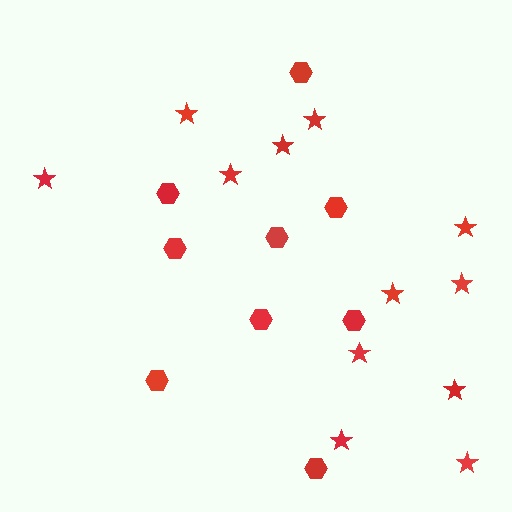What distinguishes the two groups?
There are 2 groups: one group of hexagons (9) and one group of stars (12).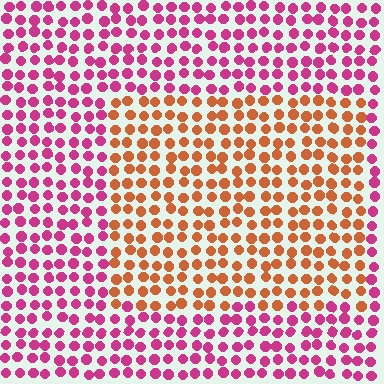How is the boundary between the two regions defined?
The boundary is defined purely by a slight shift in hue (about 53 degrees). Spacing, size, and orientation are identical on both sides.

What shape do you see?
I see a rectangle.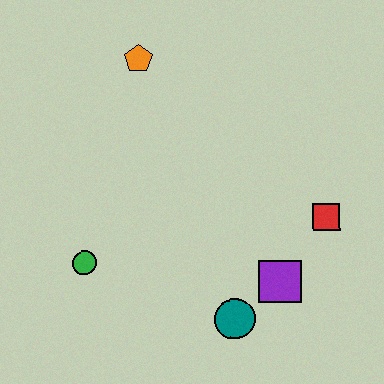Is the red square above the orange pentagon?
No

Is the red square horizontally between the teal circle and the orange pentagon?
No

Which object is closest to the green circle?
The teal circle is closest to the green circle.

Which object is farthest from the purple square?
The orange pentagon is farthest from the purple square.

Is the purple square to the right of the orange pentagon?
Yes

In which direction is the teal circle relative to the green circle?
The teal circle is to the right of the green circle.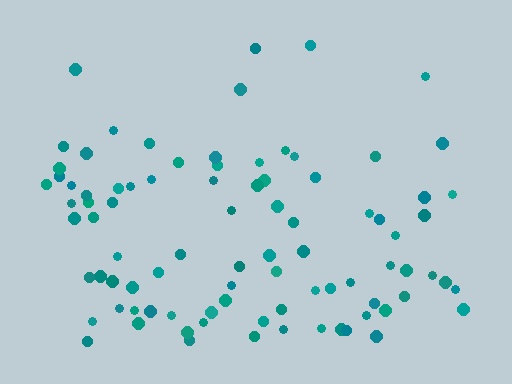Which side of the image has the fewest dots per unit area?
The top.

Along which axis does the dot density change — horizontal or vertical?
Vertical.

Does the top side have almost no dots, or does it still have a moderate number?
Still a moderate number, just noticeably fewer than the bottom.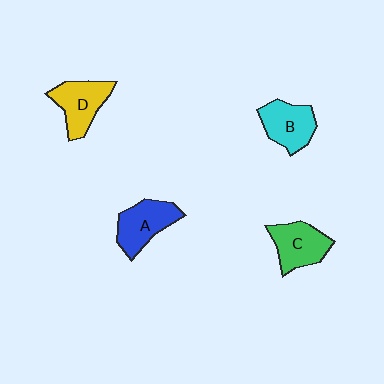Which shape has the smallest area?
Shape B (cyan).